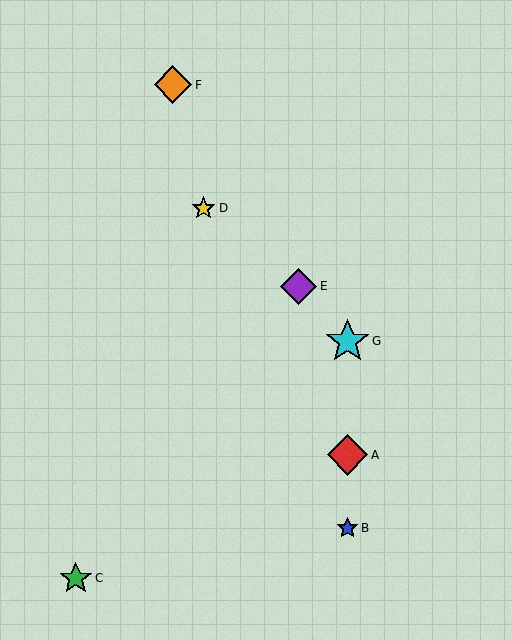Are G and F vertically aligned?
No, G is at x≈348 and F is at x≈173.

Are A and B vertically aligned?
Yes, both are at x≈348.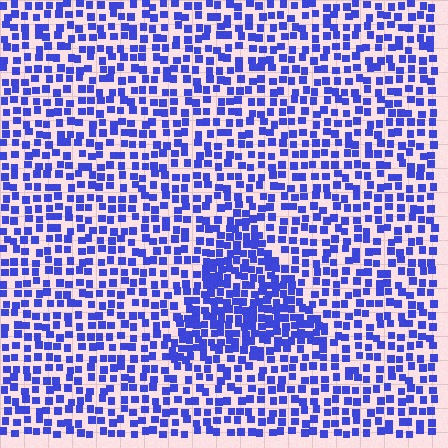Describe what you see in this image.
The image contains small blue elements arranged at two different densities. A triangle-shaped region is visible where the elements are more densely packed than the surrounding area.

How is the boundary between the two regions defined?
The boundary is defined by a change in element density (approximately 1.8x ratio). All elements are the same color, size, and shape.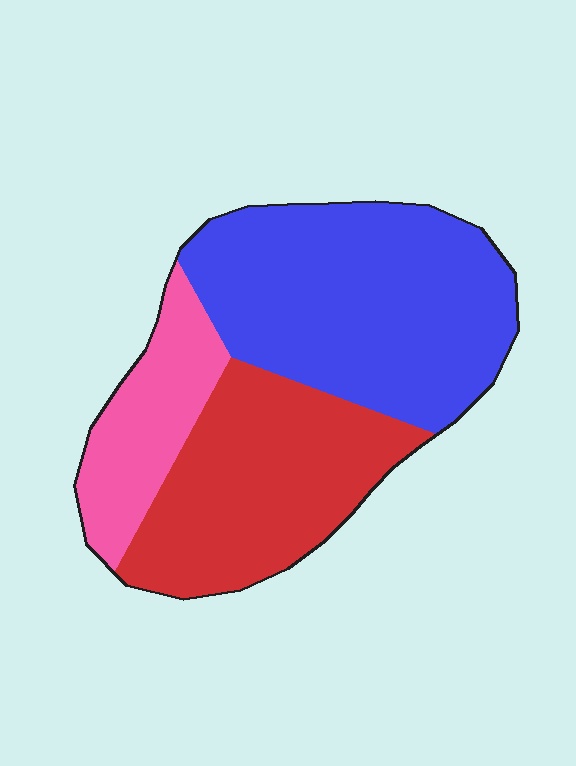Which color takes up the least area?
Pink, at roughly 20%.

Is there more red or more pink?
Red.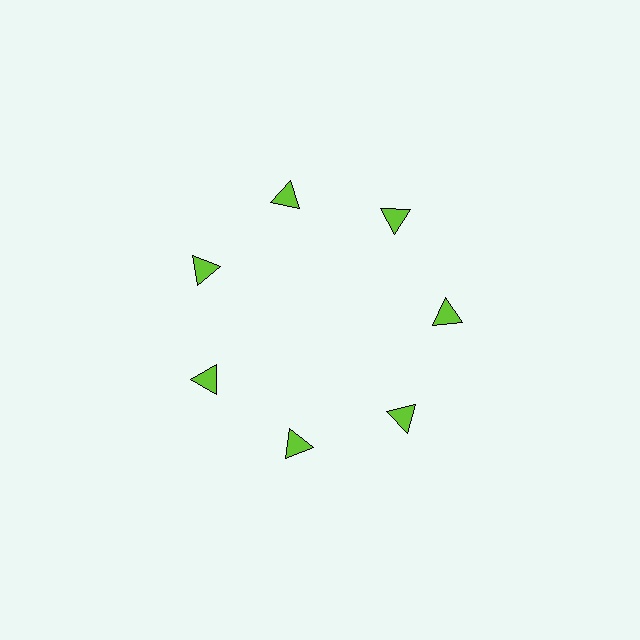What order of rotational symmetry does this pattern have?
This pattern has 7-fold rotational symmetry.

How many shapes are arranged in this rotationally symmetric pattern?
There are 7 shapes, arranged in 7 groups of 1.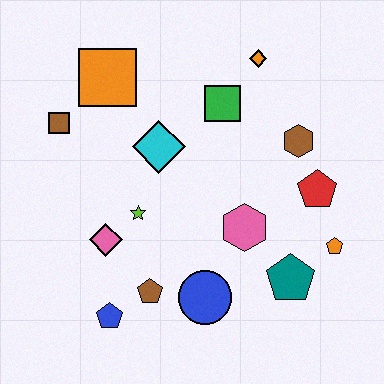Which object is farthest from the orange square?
The orange pentagon is farthest from the orange square.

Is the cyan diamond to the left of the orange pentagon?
Yes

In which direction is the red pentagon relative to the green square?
The red pentagon is to the right of the green square.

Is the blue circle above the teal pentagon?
No